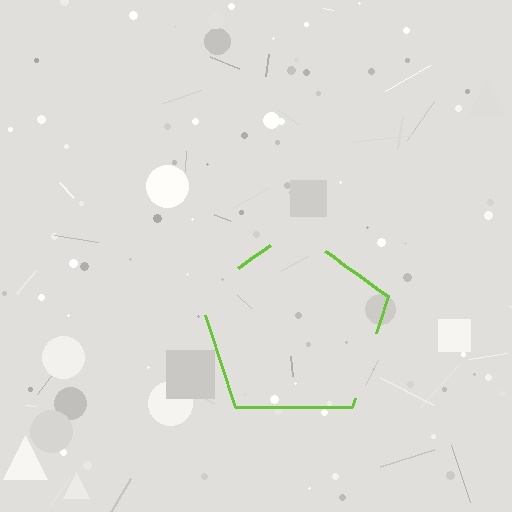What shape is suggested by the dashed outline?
The dashed outline suggests a pentagon.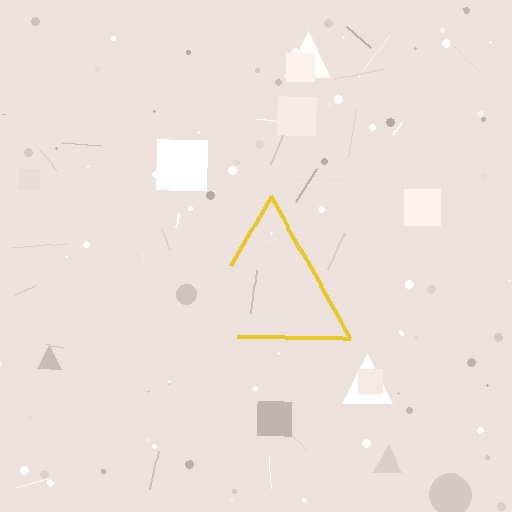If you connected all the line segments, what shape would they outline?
They would outline a triangle.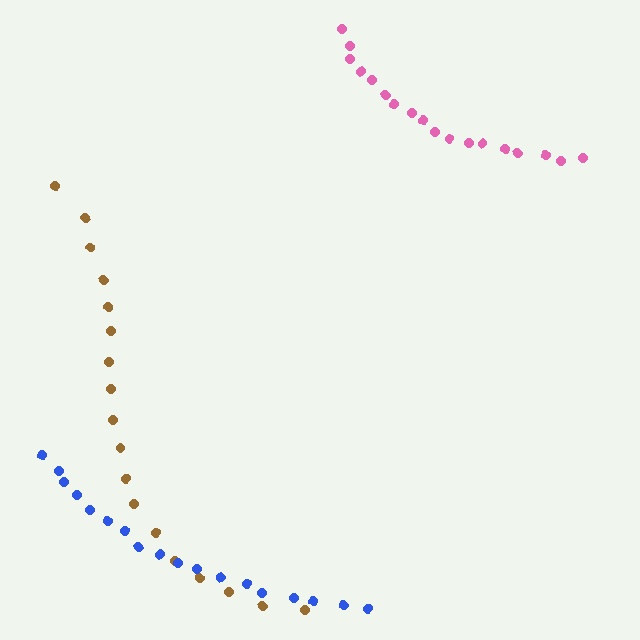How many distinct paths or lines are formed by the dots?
There are 3 distinct paths.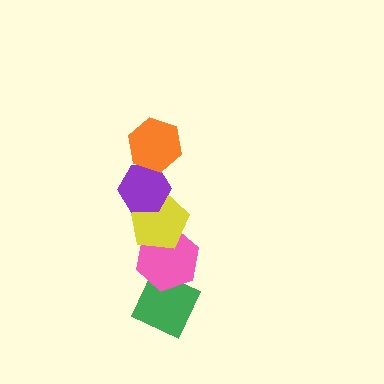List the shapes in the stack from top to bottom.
From top to bottom: the orange hexagon, the purple hexagon, the yellow pentagon, the pink hexagon, the green diamond.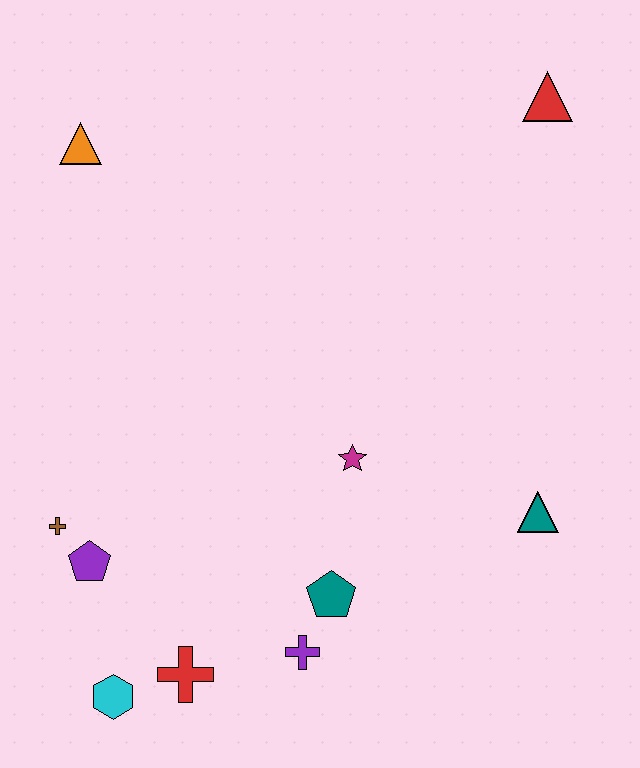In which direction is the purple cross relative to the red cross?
The purple cross is to the right of the red cross.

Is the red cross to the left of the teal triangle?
Yes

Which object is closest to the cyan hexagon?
The red cross is closest to the cyan hexagon.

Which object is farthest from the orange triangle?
The teal triangle is farthest from the orange triangle.